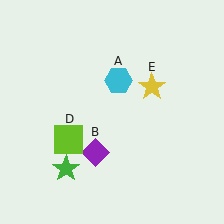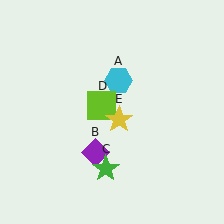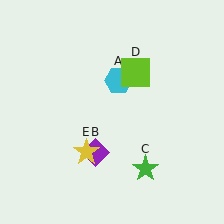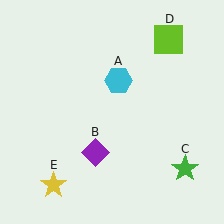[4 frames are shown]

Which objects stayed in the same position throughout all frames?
Cyan hexagon (object A) and purple diamond (object B) remained stationary.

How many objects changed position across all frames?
3 objects changed position: green star (object C), lime square (object D), yellow star (object E).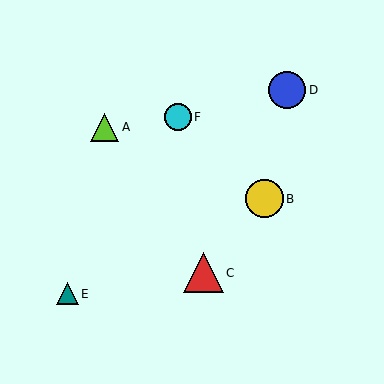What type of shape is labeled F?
Shape F is a cyan circle.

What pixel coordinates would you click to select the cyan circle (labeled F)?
Click at (178, 117) to select the cyan circle F.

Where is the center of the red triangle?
The center of the red triangle is at (203, 273).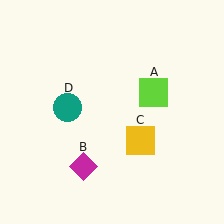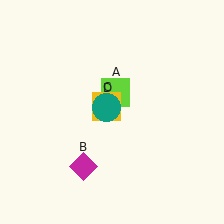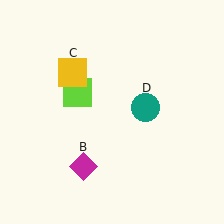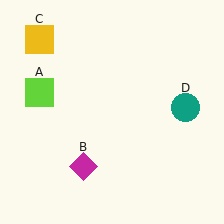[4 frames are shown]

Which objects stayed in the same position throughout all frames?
Magenta diamond (object B) remained stationary.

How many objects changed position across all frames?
3 objects changed position: lime square (object A), yellow square (object C), teal circle (object D).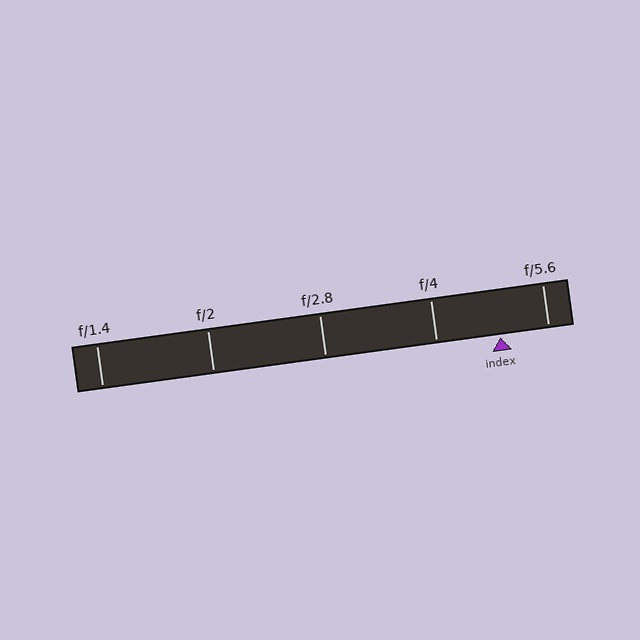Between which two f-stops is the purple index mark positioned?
The index mark is between f/4 and f/5.6.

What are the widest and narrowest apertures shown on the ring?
The widest aperture shown is f/1.4 and the narrowest is f/5.6.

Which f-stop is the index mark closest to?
The index mark is closest to f/5.6.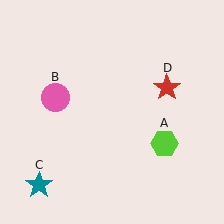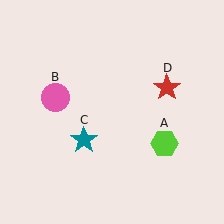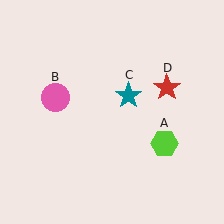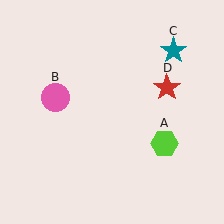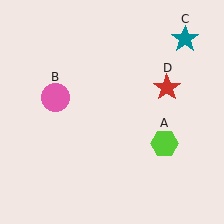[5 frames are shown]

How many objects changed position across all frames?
1 object changed position: teal star (object C).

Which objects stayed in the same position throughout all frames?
Lime hexagon (object A) and pink circle (object B) and red star (object D) remained stationary.